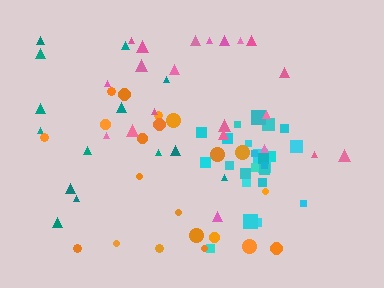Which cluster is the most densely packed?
Cyan.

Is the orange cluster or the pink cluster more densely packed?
Orange.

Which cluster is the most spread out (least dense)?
Teal.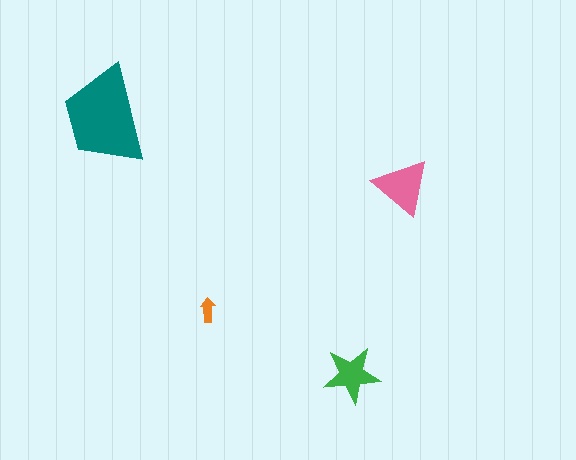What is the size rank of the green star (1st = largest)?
3rd.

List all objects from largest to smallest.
The teal trapezoid, the pink triangle, the green star, the orange arrow.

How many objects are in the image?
There are 4 objects in the image.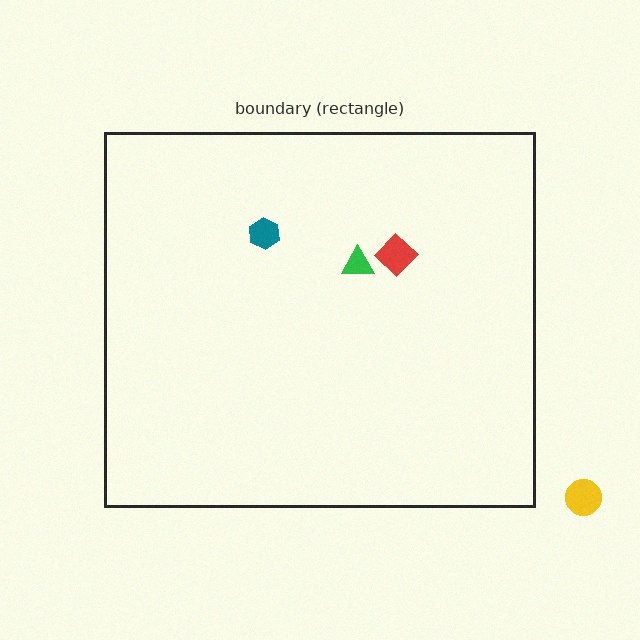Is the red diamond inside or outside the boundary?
Inside.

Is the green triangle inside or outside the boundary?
Inside.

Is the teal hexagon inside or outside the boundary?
Inside.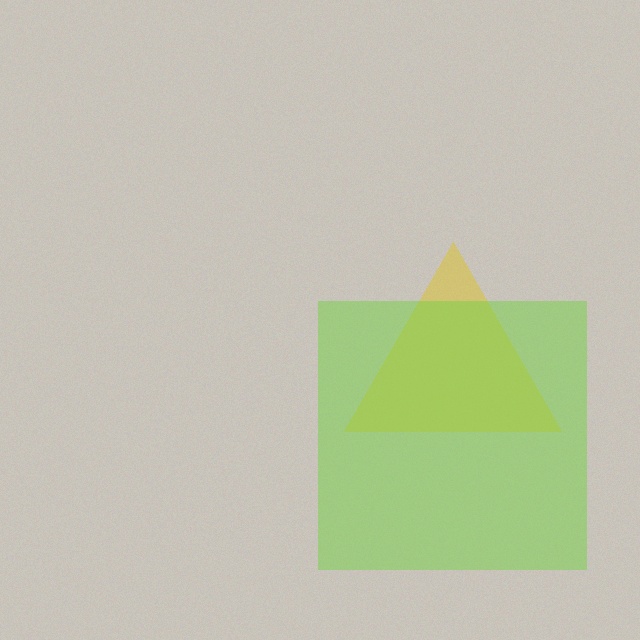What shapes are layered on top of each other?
The layered shapes are: a yellow triangle, a lime square.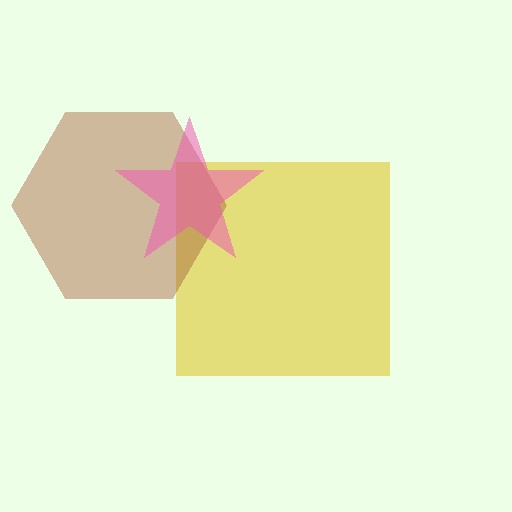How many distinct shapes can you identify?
There are 3 distinct shapes: a yellow square, a brown hexagon, a pink star.